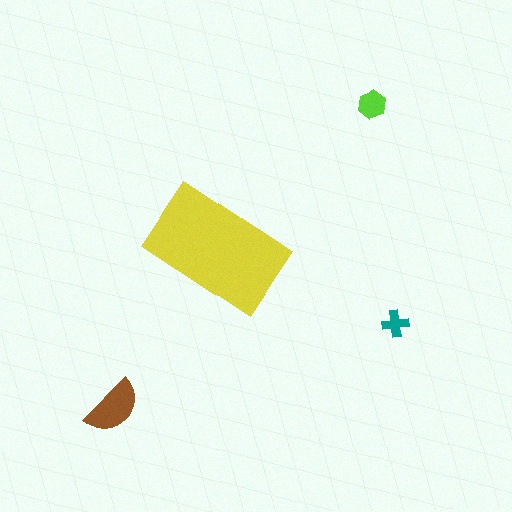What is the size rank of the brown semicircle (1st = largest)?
2nd.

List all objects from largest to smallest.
The yellow rectangle, the brown semicircle, the lime hexagon, the teal cross.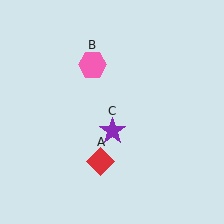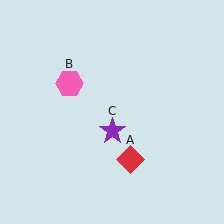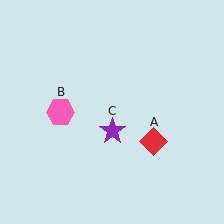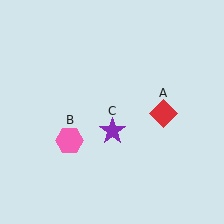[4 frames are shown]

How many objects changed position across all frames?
2 objects changed position: red diamond (object A), pink hexagon (object B).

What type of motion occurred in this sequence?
The red diamond (object A), pink hexagon (object B) rotated counterclockwise around the center of the scene.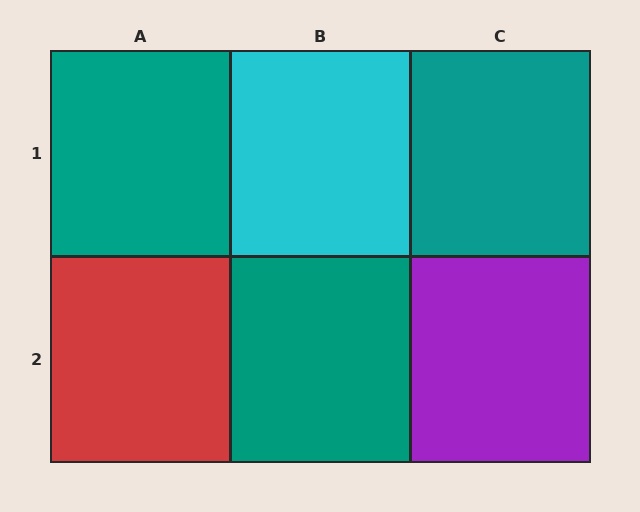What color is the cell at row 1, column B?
Cyan.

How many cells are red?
1 cell is red.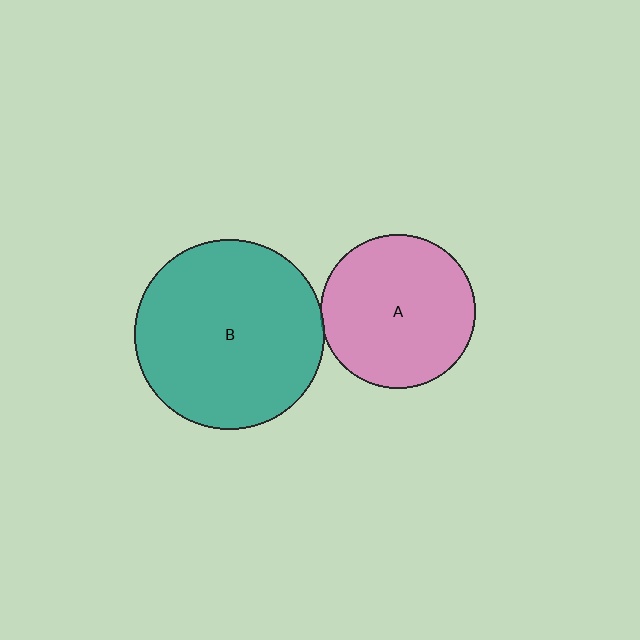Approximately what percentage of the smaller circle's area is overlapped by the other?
Approximately 5%.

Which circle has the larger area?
Circle B (teal).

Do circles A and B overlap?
Yes.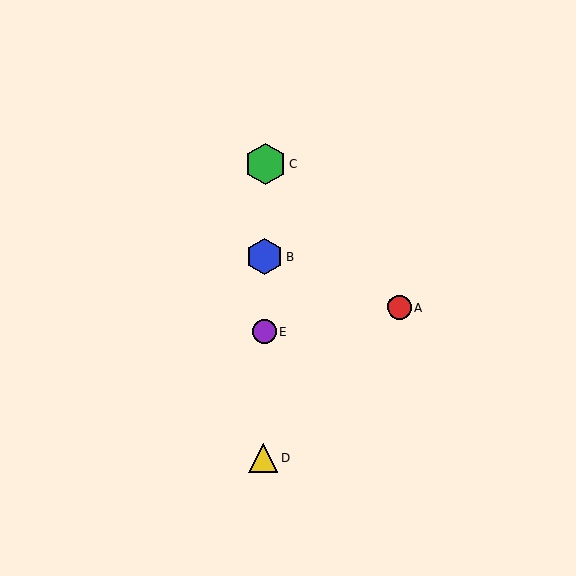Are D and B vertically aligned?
Yes, both are at x≈264.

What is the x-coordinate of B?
Object B is at x≈265.